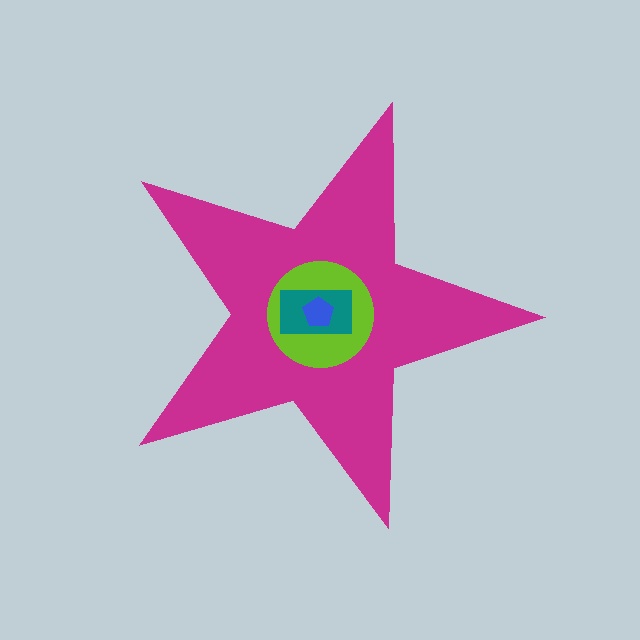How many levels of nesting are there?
4.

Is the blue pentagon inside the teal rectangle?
Yes.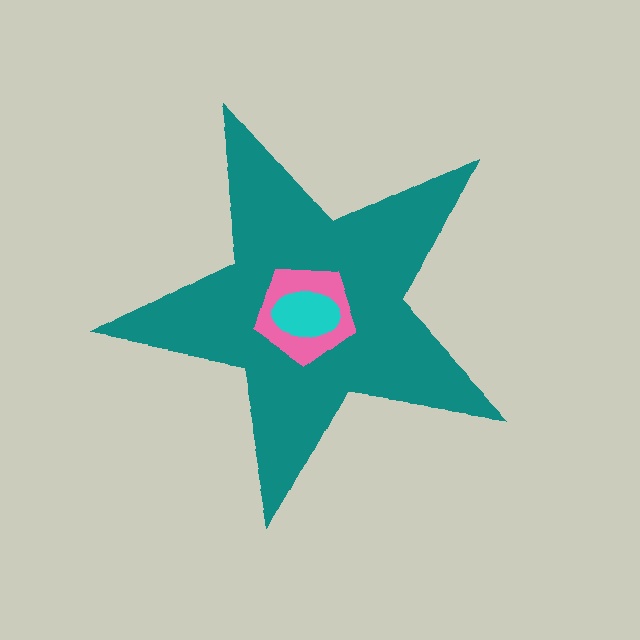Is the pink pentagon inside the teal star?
Yes.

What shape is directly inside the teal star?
The pink pentagon.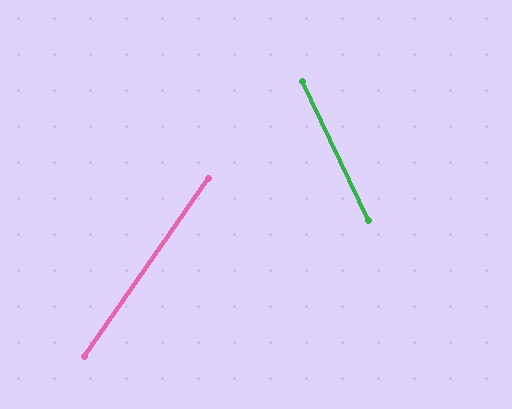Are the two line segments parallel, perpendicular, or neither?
Neither parallel nor perpendicular — they differ by about 60°.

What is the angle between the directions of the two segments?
Approximately 60 degrees.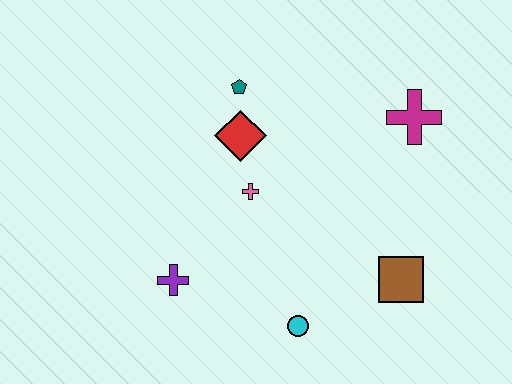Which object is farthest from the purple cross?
The magenta cross is farthest from the purple cross.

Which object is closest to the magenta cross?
The brown square is closest to the magenta cross.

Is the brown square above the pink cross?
No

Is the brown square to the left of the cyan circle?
No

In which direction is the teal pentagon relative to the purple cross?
The teal pentagon is above the purple cross.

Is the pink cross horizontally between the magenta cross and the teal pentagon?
Yes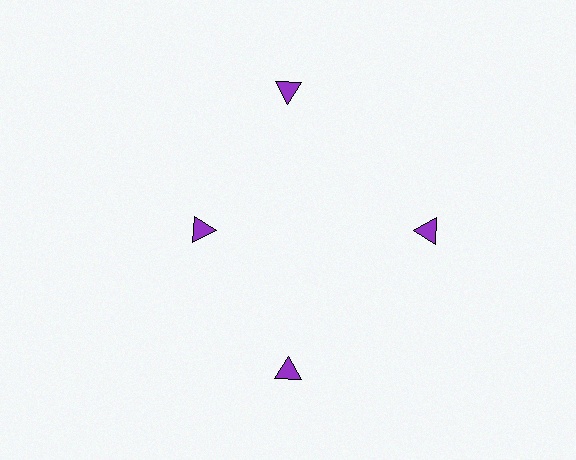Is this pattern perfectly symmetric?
No. The 4 purple triangles are arranged in a ring, but one element near the 9 o'clock position is pulled inward toward the center, breaking the 4-fold rotational symmetry.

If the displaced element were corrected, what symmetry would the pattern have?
It would have 4-fold rotational symmetry — the pattern would map onto itself every 90 degrees.